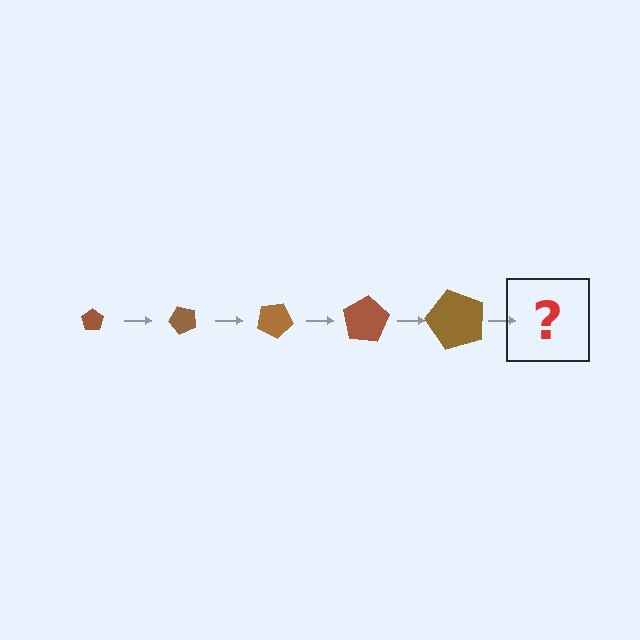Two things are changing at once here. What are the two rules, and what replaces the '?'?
The two rules are that the pentagon grows larger each step and it rotates 50 degrees each step. The '?' should be a pentagon, larger than the previous one and rotated 250 degrees from the start.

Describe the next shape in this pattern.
It should be a pentagon, larger than the previous one and rotated 250 degrees from the start.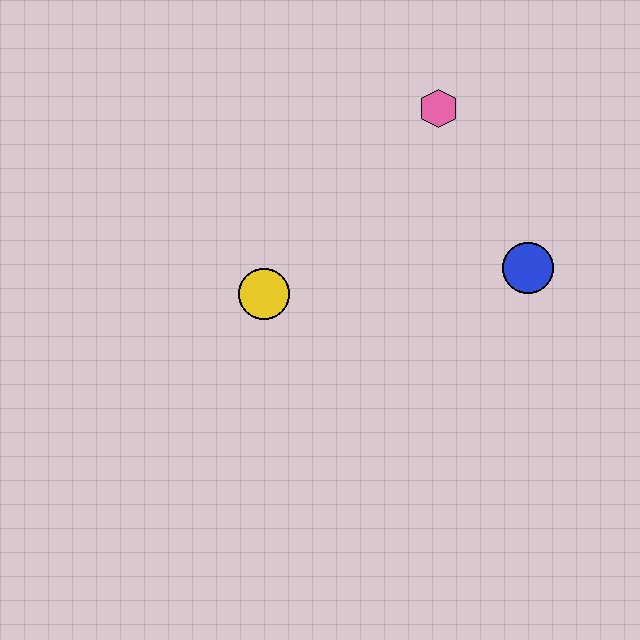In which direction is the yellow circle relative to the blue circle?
The yellow circle is to the left of the blue circle.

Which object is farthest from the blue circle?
The yellow circle is farthest from the blue circle.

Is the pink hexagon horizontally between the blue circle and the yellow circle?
Yes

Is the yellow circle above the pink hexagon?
No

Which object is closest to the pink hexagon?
The blue circle is closest to the pink hexagon.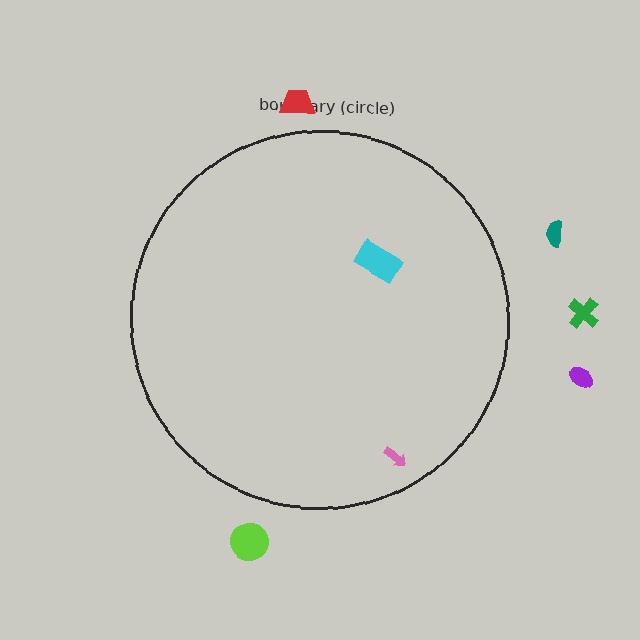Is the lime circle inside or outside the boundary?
Outside.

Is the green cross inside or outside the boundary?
Outside.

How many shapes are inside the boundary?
2 inside, 5 outside.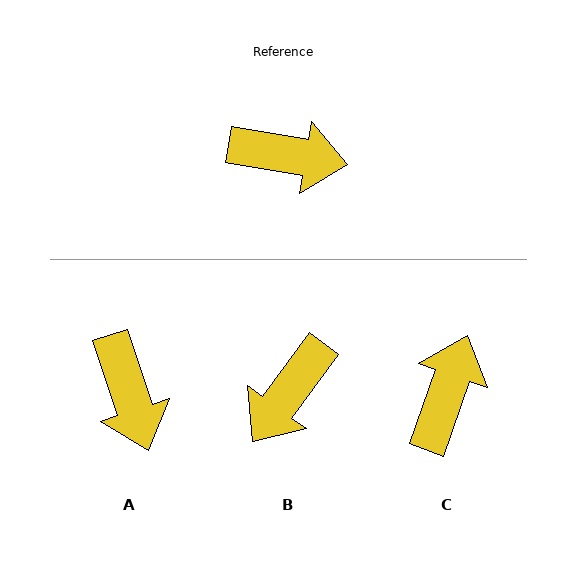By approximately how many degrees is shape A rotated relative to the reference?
Approximately 62 degrees clockwise.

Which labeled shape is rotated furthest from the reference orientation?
B, about 117 degrees away.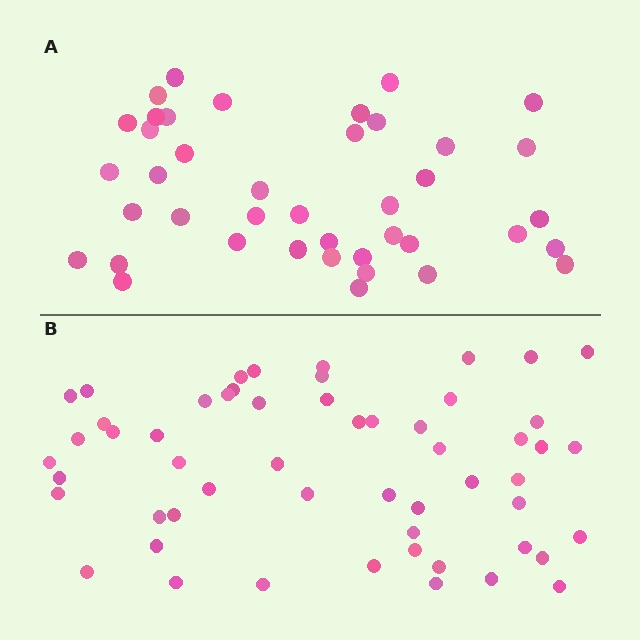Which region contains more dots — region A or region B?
Region B (the bottom region) has more dots.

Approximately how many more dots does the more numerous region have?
Region B has approximately 15 more dots than region A.